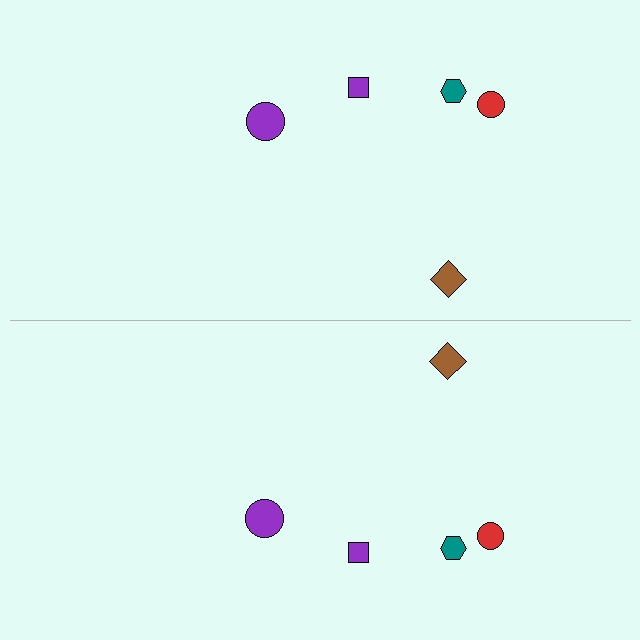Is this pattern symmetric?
Yes, this pattern has bilateral (reflection) symmetry.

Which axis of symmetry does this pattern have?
The pattern has a horizontal axis of symmetry running through the center of the image.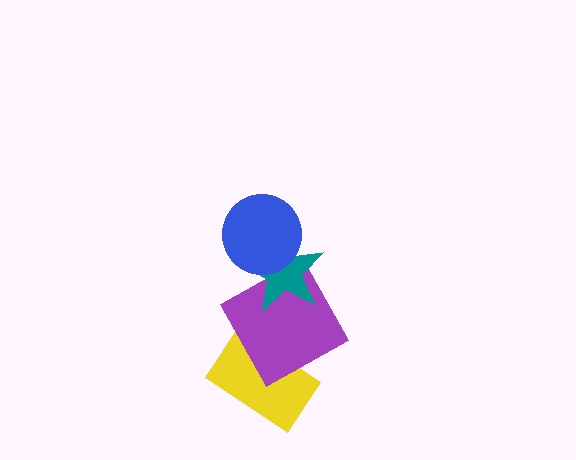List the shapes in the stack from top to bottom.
From top to bottom: the blue circle, the teal star, the purple square, the yellow rectangle.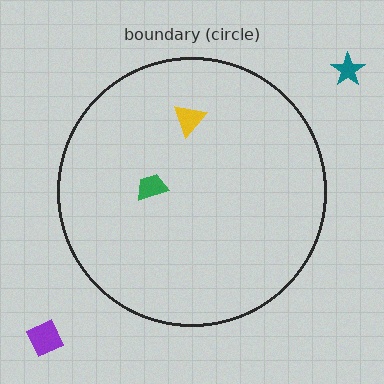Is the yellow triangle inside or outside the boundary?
Inside.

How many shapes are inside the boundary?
2 inside, 2 outside.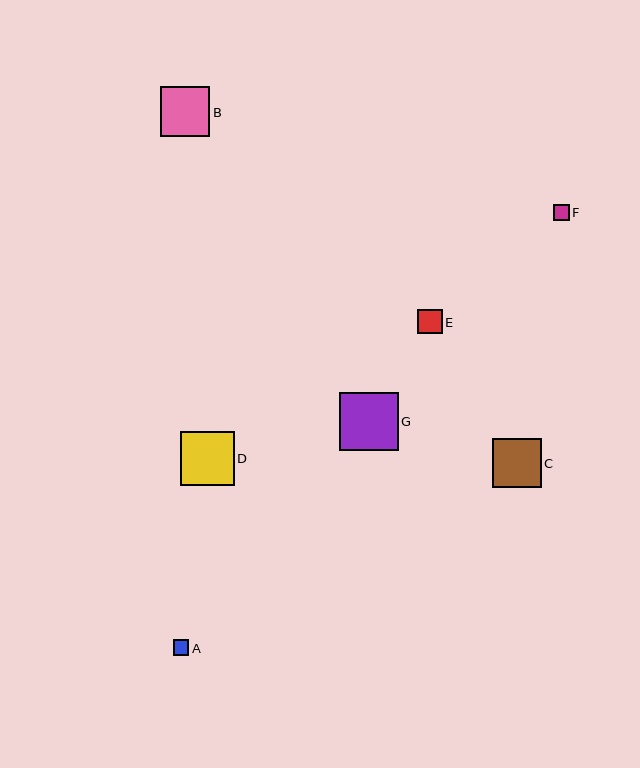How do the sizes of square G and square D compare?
Square G and square D are approximately the same size.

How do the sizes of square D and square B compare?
Square D and square B are approximately the same size.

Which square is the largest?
Square G is the largest with a size of approximately 58 pixels.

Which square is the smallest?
Square A is the smallest with a size of approximately 15 pixels.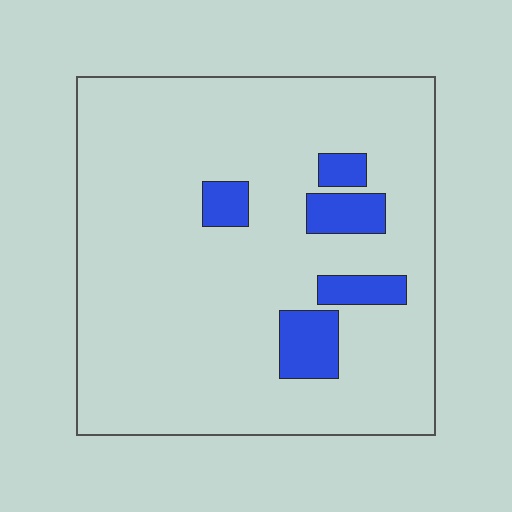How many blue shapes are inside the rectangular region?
5.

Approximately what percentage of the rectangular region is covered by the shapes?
Approximately 10%.